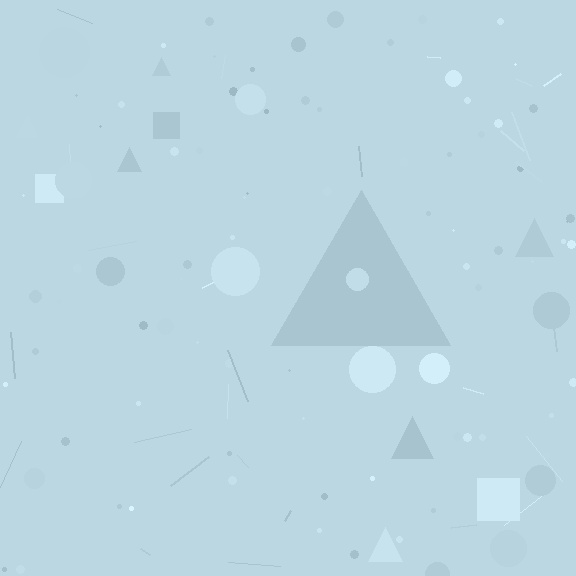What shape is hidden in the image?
A triangle is hidden in the image.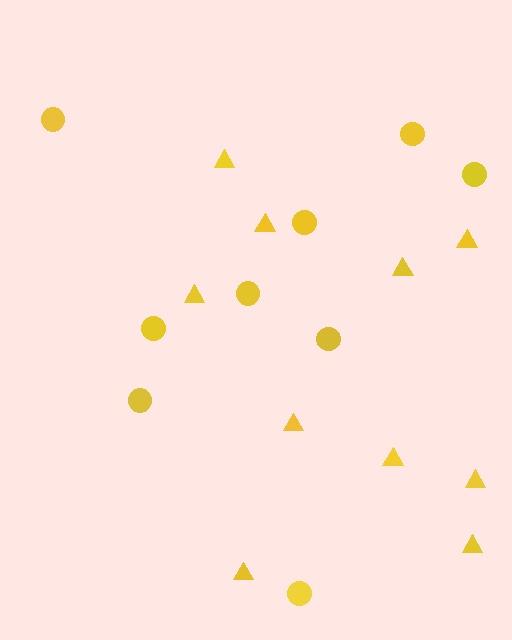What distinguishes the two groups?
There are 2 groups: one group of triangles (10) and one group of circles (9).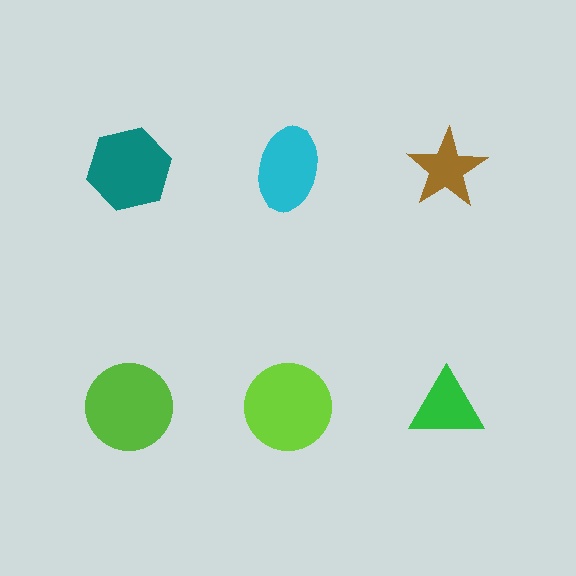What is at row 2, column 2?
A lime circle.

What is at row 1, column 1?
A teal hexagon.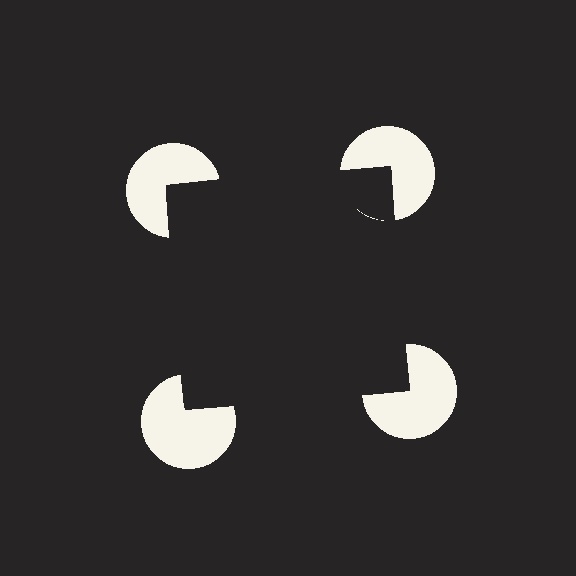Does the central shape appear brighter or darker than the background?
It typically appears slightly darker than the background, even though no actual brightness change is drawn.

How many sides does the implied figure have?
4 sides.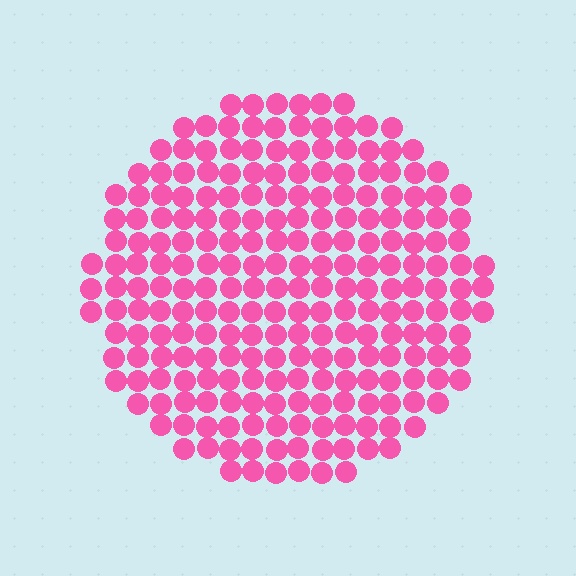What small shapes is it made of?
It is made of small circles.